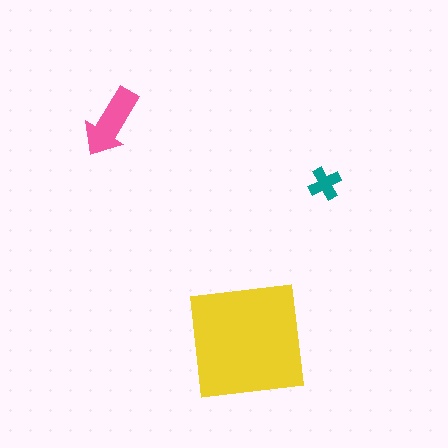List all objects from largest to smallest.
The yellow square, the pink arrow, the teal cross.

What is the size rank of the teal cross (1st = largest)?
3rd.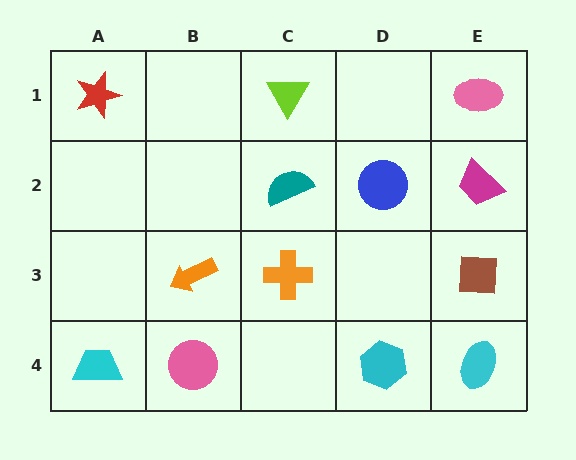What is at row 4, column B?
A pink circle.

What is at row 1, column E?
A pink ellipse.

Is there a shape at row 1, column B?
No, that cell is empty.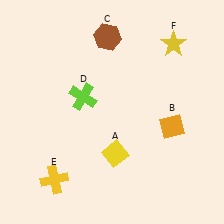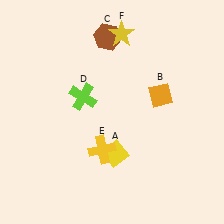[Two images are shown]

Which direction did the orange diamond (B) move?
The orange diamond (B) moved up.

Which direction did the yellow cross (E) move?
The yellow cross (E) moved right.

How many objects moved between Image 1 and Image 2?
3 objects moved between the two images.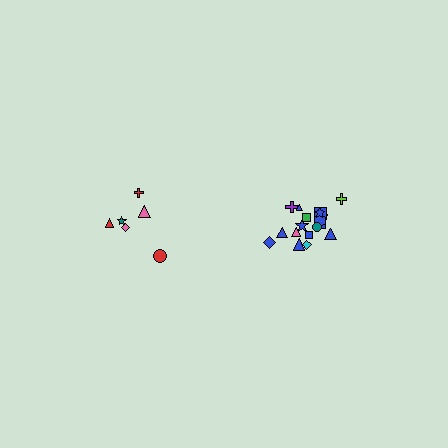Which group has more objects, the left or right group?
The right group.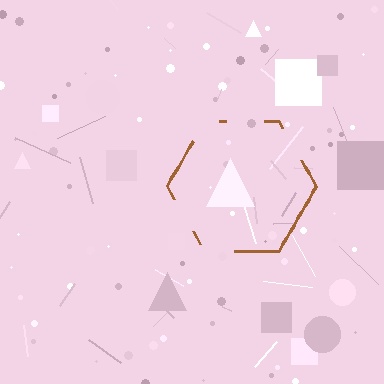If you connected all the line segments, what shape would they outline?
They would outline a hexagon.